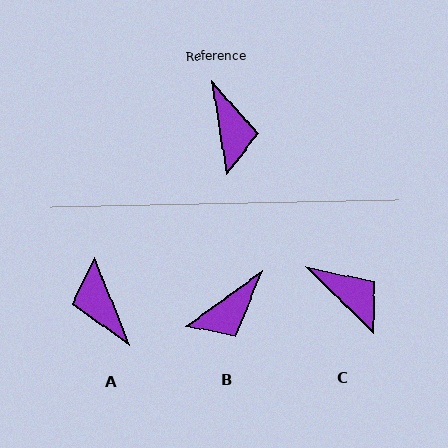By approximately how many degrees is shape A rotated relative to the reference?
Approximately 167 degrees clockwise.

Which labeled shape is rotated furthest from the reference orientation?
A, about 167 degrees away.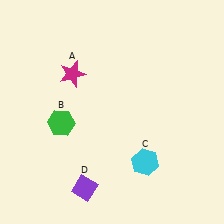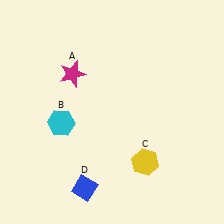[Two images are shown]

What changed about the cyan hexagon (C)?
In Image 1, C is cyan. In Image 2, it changed to yellow.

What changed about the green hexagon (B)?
In Image 1, B is green. In Image 2, it changed to cyan.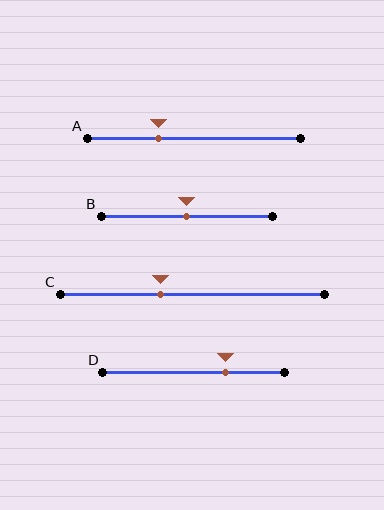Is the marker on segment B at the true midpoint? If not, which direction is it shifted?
Yes, the marker on segment B is at the true midpoint.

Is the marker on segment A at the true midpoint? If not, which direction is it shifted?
No, the marker on segment A is shifted to the left by about 17% of the segment length.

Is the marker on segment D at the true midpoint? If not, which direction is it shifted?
No, the marker on segment D is shifted to the right by about 18% of the segment length.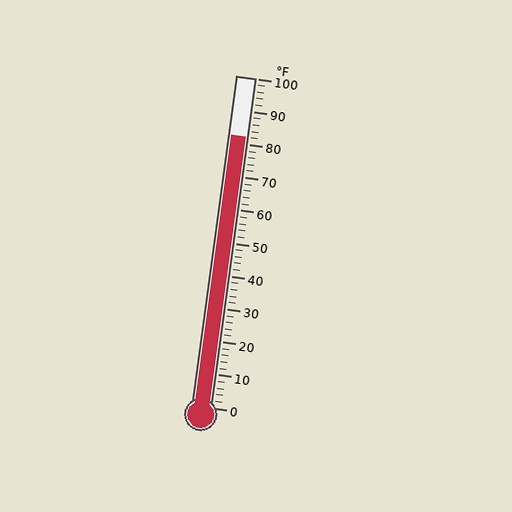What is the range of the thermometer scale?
The thermometer scale ranges from 0°F to 100°F.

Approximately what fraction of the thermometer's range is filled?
The thermometer is filled to approximately 80% of its range.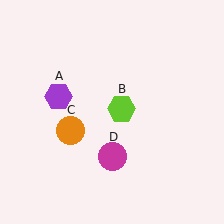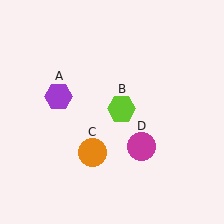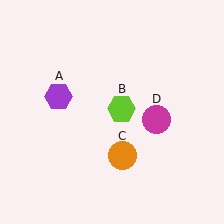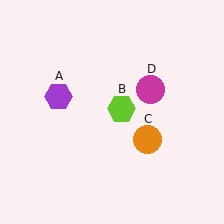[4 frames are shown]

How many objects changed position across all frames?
2 objects changed position: orange circle (object C), magenta circle (object D).